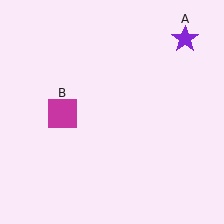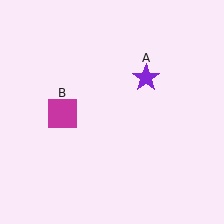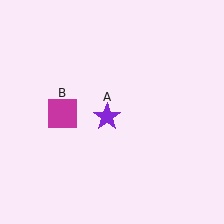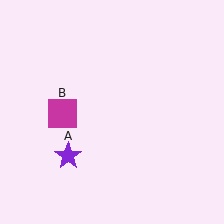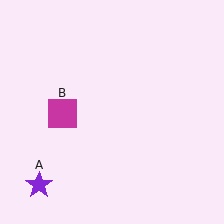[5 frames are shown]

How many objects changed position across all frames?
1 object changed position: purple star (object A).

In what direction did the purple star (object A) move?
The purple star (object A) moved down and to the left.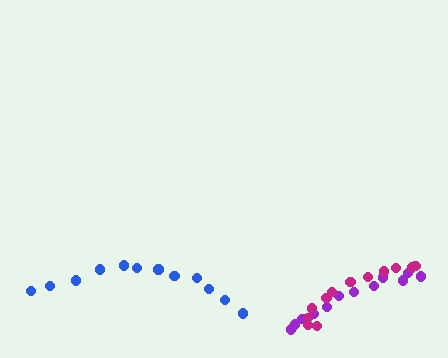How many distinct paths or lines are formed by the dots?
There are 3 distinct paths.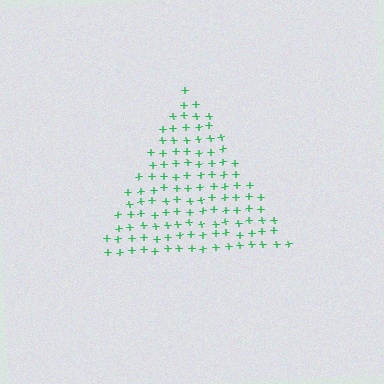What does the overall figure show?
The overall figure shows a triangle.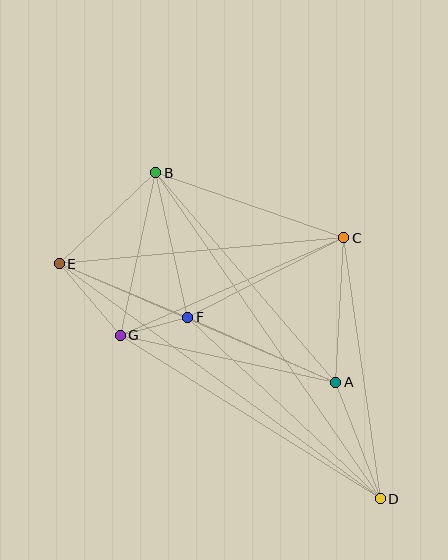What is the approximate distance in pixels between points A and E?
The distance between A and E is approximately 301 pixels.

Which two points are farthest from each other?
Points D and E are farthest from each other.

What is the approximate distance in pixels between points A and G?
The distance between A and G is approximately 221 pixels.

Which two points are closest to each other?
Points F and G are closest to each other.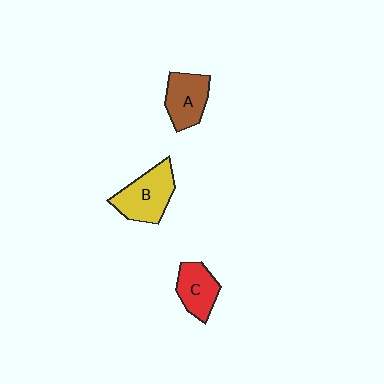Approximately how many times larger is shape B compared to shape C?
Approximately 1.4 times.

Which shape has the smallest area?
Shape C (red).